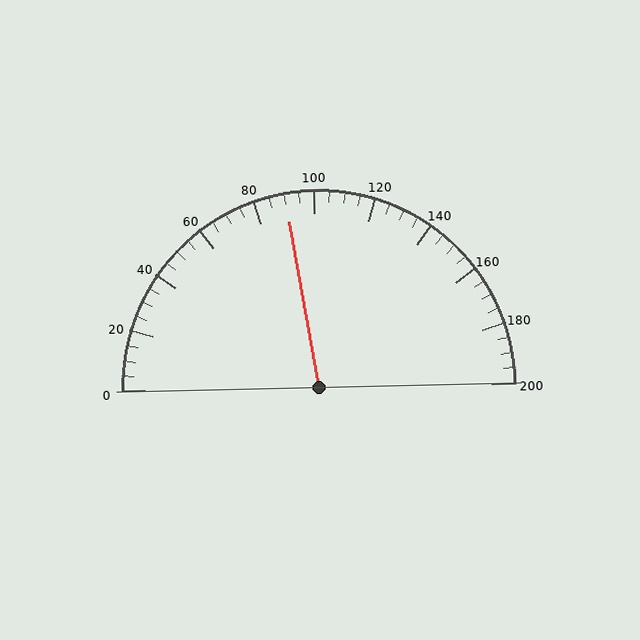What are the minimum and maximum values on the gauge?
The gauge ranges from 0 to 200.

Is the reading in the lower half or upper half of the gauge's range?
The reading is in the lower half of the range (0 to 200).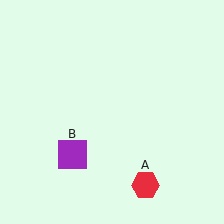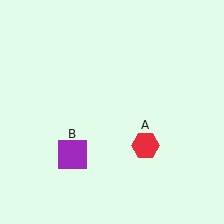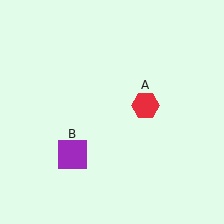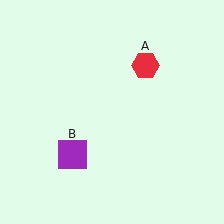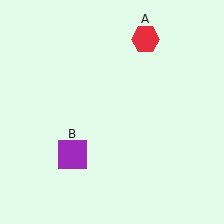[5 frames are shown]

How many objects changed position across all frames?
1 object changed position: red hexagon (object A).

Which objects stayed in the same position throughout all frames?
Purple square (object B) remained stationary.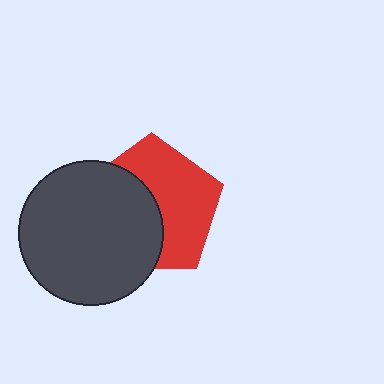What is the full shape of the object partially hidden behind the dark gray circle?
The partially hidden object is a red pentagon.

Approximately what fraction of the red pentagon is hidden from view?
Roughly 47% of the red pentagon is hidden behind the dark gray circle.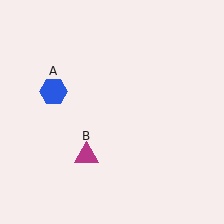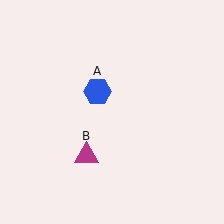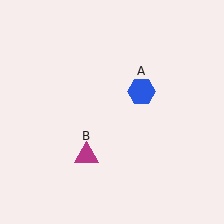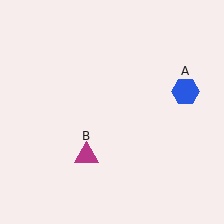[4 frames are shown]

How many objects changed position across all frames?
1 object changed position: blue hexagon (object A).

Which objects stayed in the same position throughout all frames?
Magenta triangle (object B) remained stationary.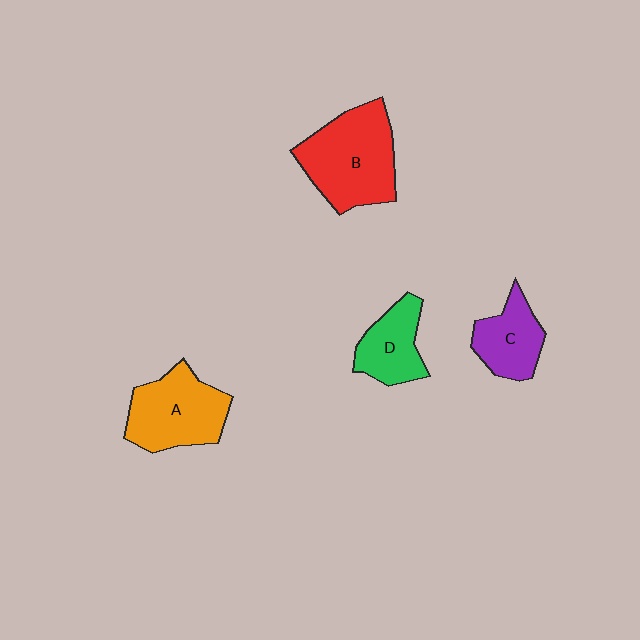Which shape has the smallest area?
Shape D (green).